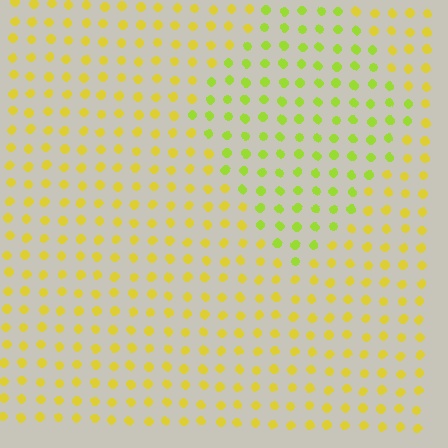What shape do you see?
I see a diamond.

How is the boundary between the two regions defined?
The boundary is defined purely by a slight shift in hue (about 29 degrees). Spacing, size, and orientation are identical on both sides.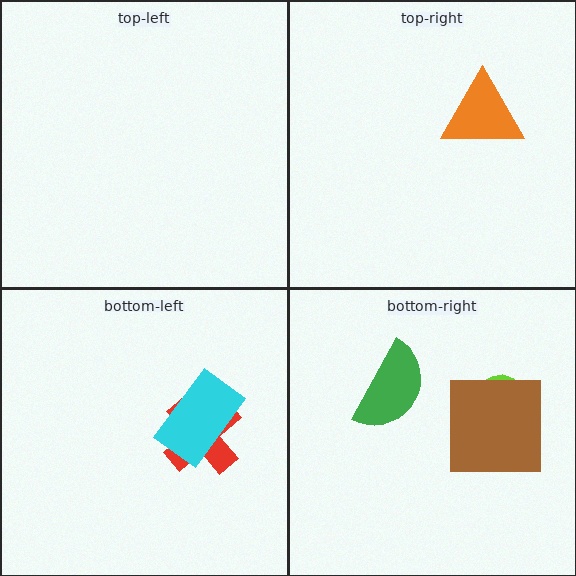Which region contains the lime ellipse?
The bottom-right region.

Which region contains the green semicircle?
The bottom-right region.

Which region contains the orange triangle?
The top-right region.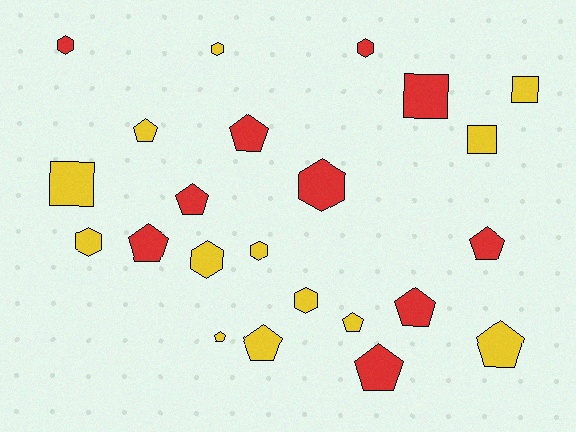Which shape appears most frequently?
Pentagon, with 11 objects.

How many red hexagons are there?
There are 3 red hexagons.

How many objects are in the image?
There are 23 objects.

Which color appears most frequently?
Yellow, with 13 objects.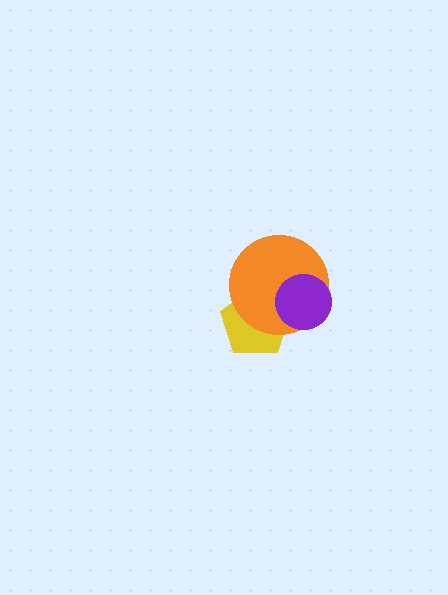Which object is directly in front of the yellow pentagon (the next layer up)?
The orange circle is directly in front of the yellow pentagon.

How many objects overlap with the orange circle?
2 objects overlap with the orange circle.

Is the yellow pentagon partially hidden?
Yes, it is partially covered by another shape.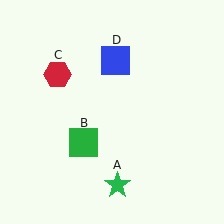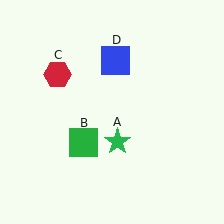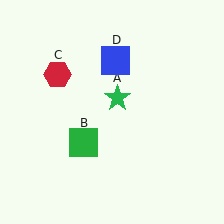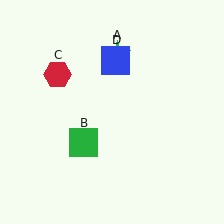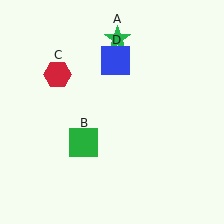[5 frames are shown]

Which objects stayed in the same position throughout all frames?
Green square (object B) and red hexagon (object C) and blue square (object D) remained stationary.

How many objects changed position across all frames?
1 object changed position: green star (object A).